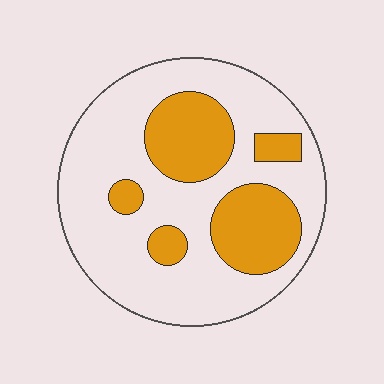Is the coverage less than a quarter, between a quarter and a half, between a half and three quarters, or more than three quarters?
Between a quarter and a half.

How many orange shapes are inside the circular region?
5.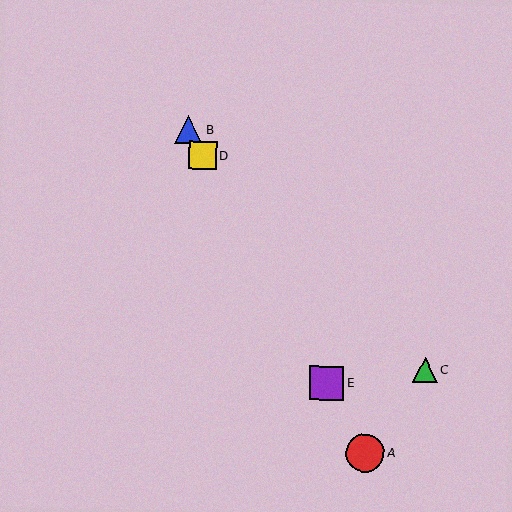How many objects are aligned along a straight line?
4 objects (A, B, D, E) are aligned along a straight line.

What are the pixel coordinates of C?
Object C is at (425, 370).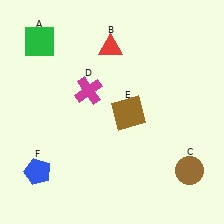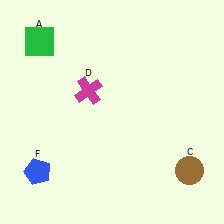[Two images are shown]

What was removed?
The red triangle (B), the brown square (E) were removed in Image 2.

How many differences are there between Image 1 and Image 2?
There are 2 differences between the two images.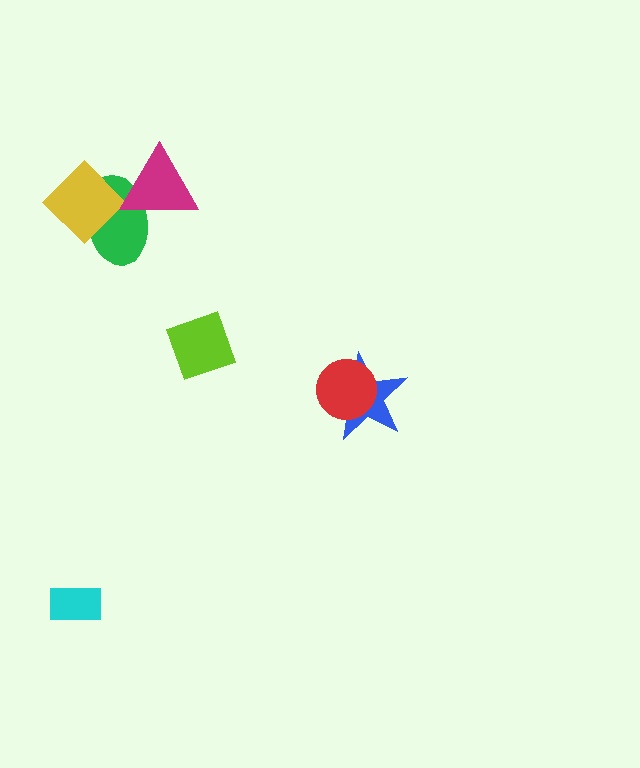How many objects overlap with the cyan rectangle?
0 objects overlap with the cyan rectangle.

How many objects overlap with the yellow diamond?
2 objects overlap with the yellow diamond.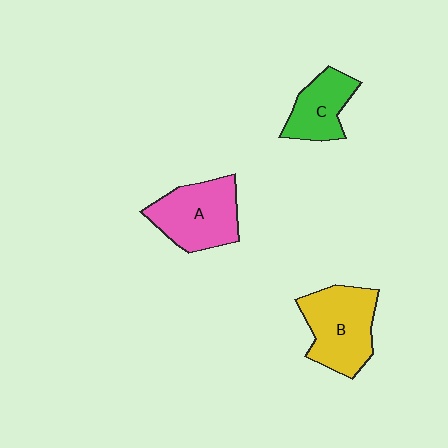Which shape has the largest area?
Shape B (yellow).